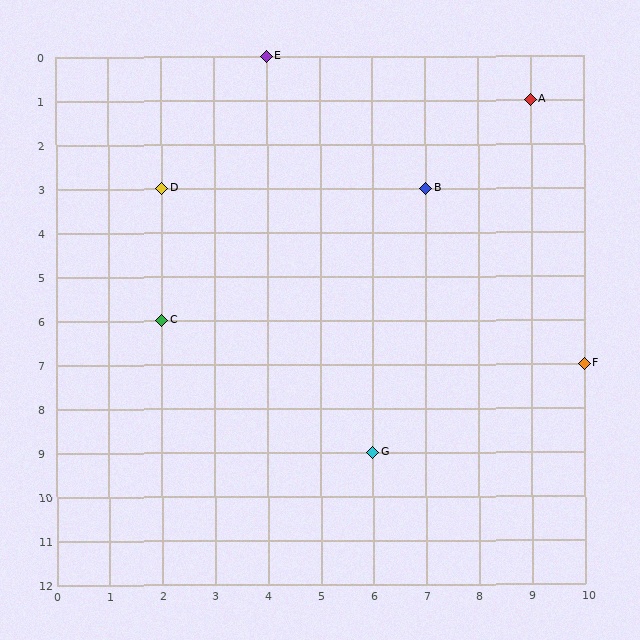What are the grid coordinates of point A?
Point A is at grid coordinates (9, 1).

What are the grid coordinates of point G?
Point G is at grid coordinates (6, 9).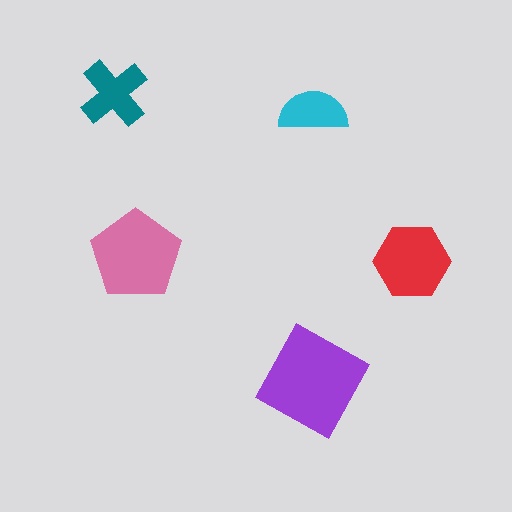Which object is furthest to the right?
The red hexagon is rightmost.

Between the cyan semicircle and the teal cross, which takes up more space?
The teal cross.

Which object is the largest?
The purple diamond.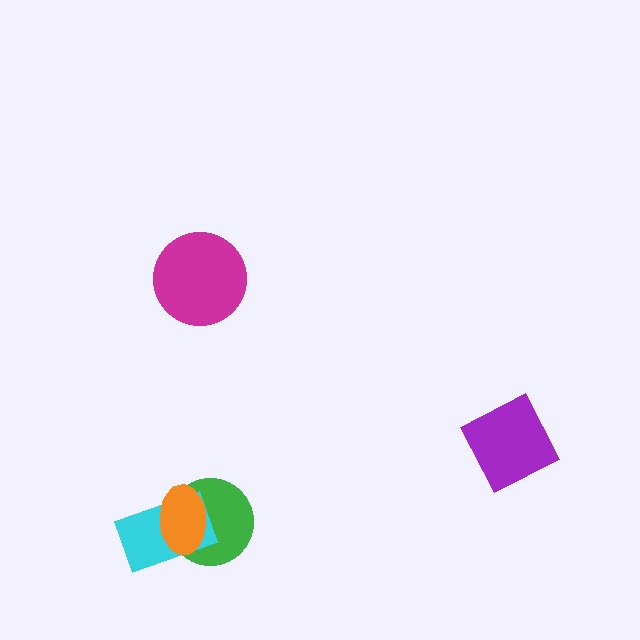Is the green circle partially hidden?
Yes, it is partially covered by another shape.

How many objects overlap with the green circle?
2 objects overlap with the green circle.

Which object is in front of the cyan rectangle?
The orange ellipse is in front of the cyan rectangle.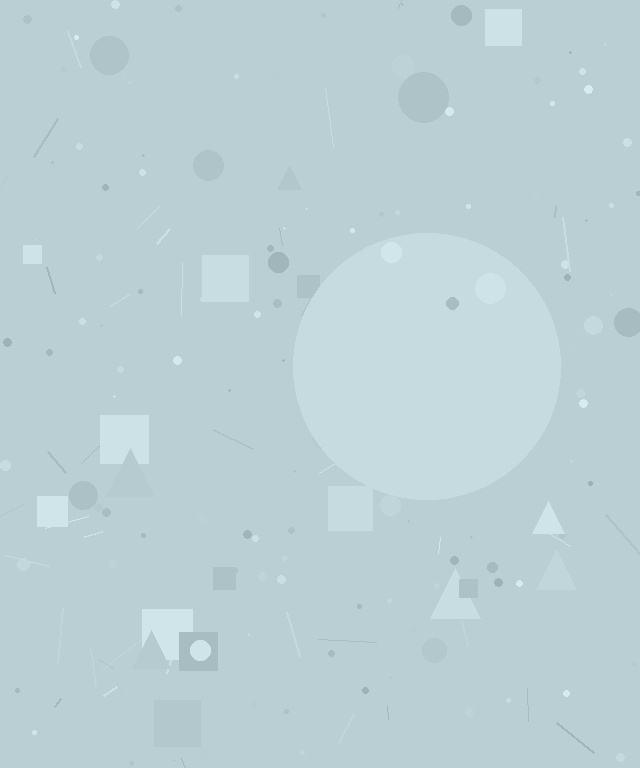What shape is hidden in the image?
A circle is hidden in the image.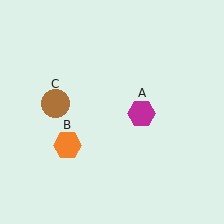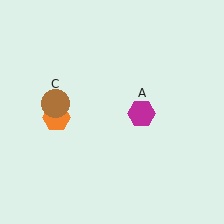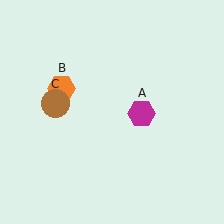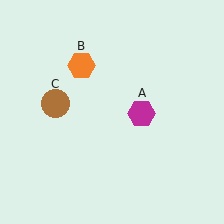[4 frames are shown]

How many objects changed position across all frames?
1 object changed position: orange hexagon (object B).